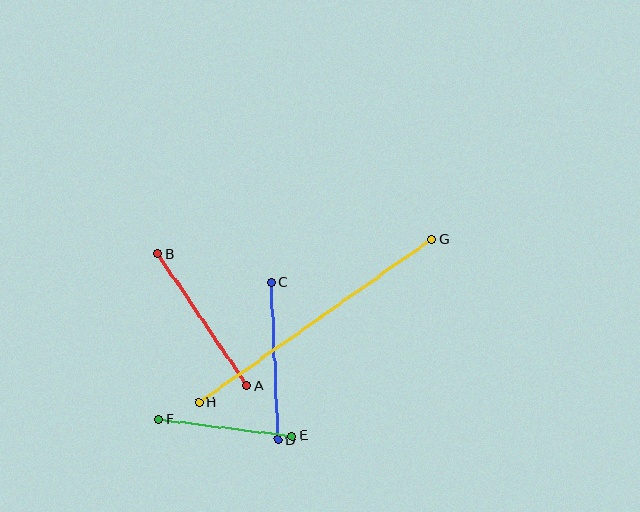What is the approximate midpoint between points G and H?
The midpoint is at approximately (315, 321) pixels.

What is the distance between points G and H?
The distance is approximately 284 pixels.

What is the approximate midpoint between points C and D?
The midpoint is at approximately (274, 361) pixels.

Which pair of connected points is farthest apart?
Points G and H are farthest apart.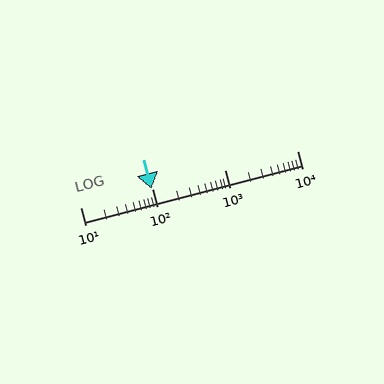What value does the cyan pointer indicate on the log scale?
The pointer indicates approximately 95.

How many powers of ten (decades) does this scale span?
The scale spans 3 decades, from 10 to 10000.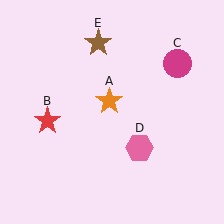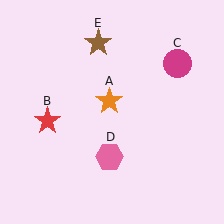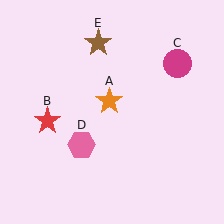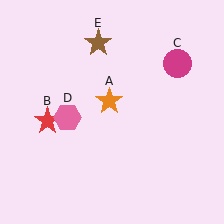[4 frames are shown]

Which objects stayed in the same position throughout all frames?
Orange star (object A) and red star (object B) and magenta circle (object C) and brown star (object E) remained stationary.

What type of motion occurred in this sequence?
The pink hexagon (object D) rotated clockwise around the center of the scene.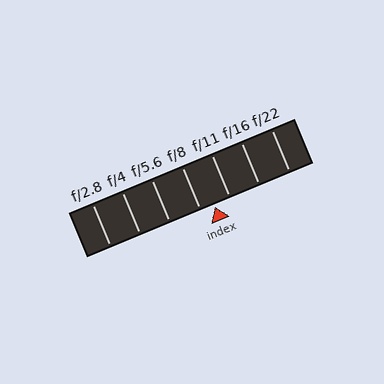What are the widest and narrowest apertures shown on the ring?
The widest aperture shown is f/2.8 and the narrowest is f/22.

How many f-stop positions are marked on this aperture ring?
There are 7 f-stop positions marked.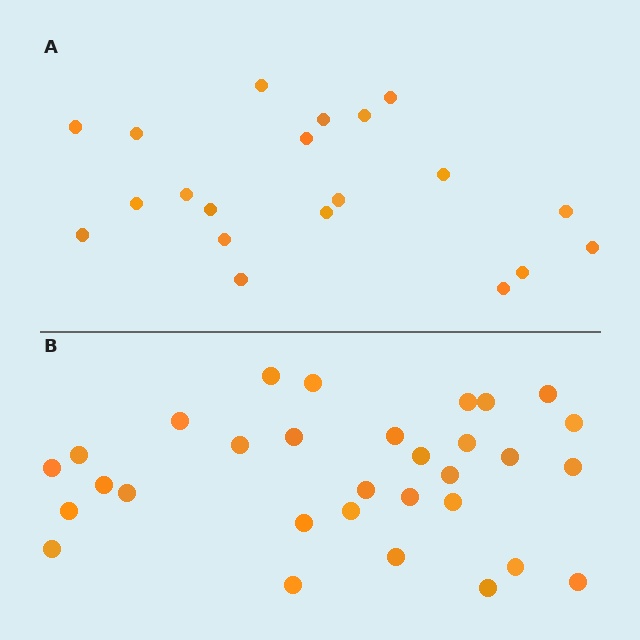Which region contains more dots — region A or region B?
Region B (the bottom region) has more dots.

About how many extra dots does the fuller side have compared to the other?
Region B has roughly 12 or so more dots than region A.